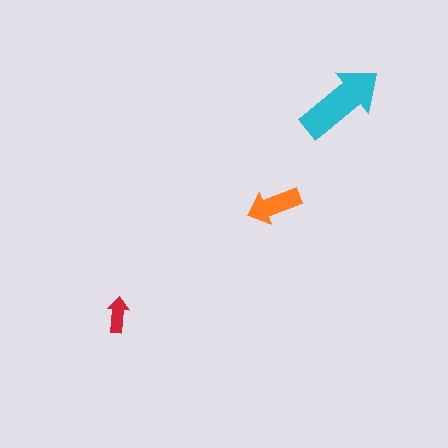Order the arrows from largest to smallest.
the cyan one, the orange one, the red one.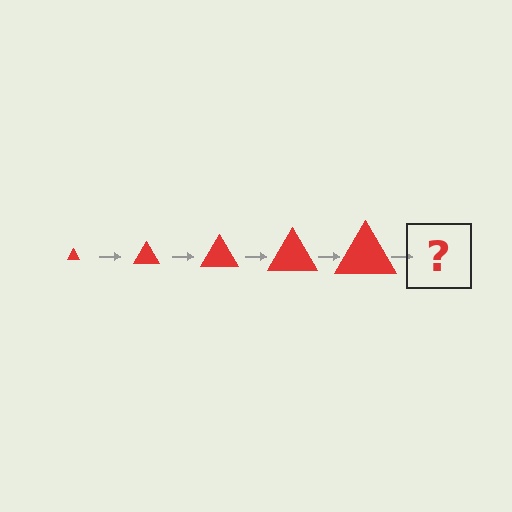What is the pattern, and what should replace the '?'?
The pattern is that the triangle gets progressively larger each step. The '?' should be a red triangle, larger than the previous one.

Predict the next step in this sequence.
The next step is a red triangle, larger than the previous one.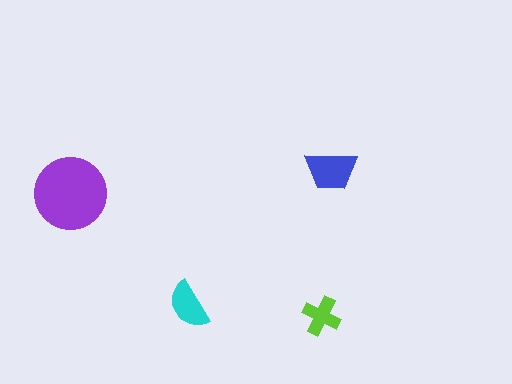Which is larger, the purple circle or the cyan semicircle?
The purple circle.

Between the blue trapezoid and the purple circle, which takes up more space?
The purple circle.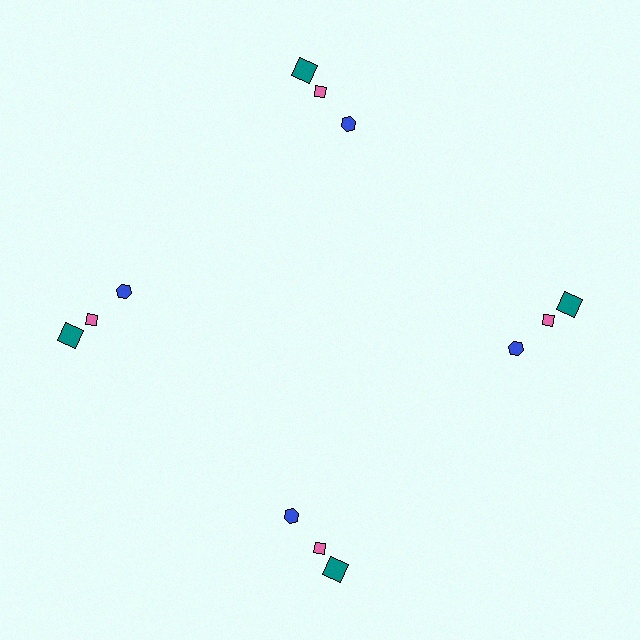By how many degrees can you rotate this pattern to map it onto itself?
The pattern maps onto itself every 90 degrees of rotation.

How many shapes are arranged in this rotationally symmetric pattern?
There are 12 shapes, arranged in 4 groups of 3.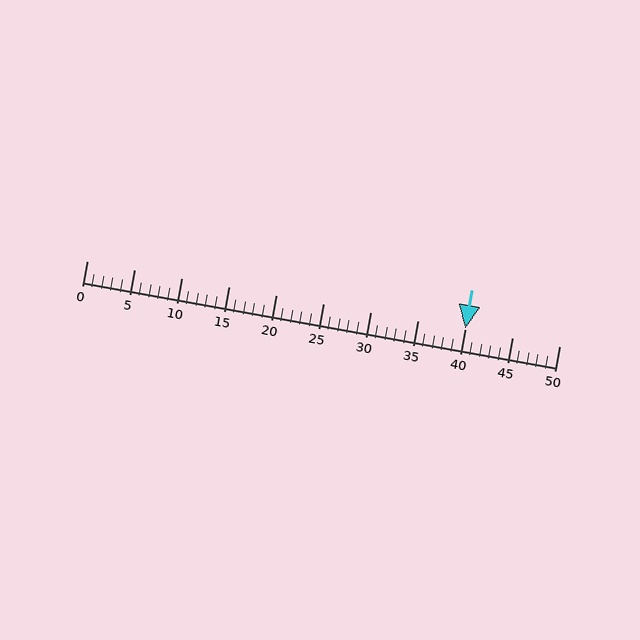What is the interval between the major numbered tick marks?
The major tick marks are spaced 5 units apart.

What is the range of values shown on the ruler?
The ruler shows values from 0 to 50.